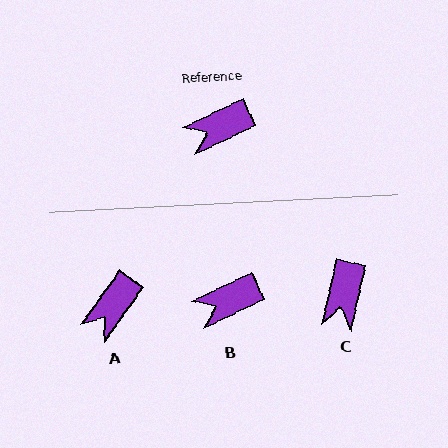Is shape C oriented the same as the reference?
No, it is off by about 52 degrees.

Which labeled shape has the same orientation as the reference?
B.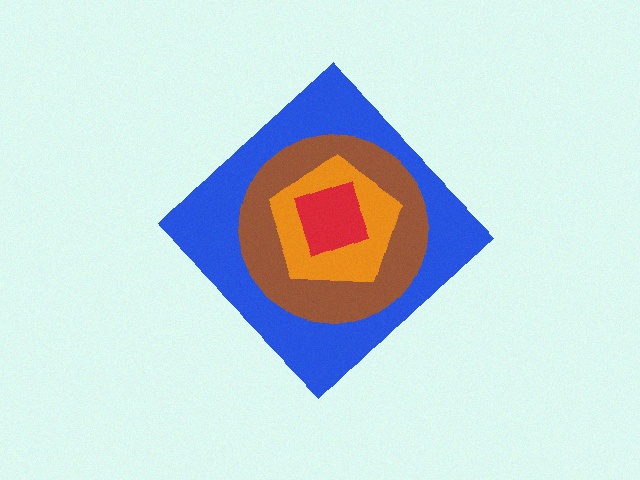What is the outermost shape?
The blue diamond.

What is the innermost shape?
The red square.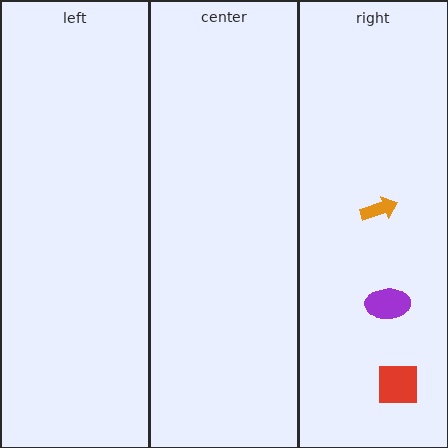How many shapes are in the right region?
3.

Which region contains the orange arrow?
The right region.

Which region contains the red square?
The right region.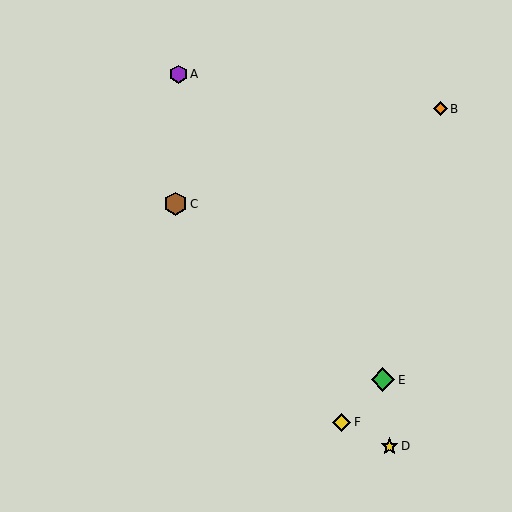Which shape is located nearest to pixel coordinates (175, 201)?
The brown hexagon (labeled C) at (175, 204) is nearest to that location.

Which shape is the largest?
The green diamond (labeled E) is the largest.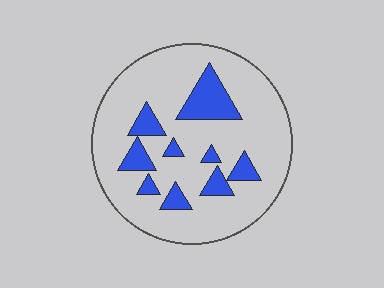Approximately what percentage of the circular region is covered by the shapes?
Approximately 20%.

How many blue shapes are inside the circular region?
9.